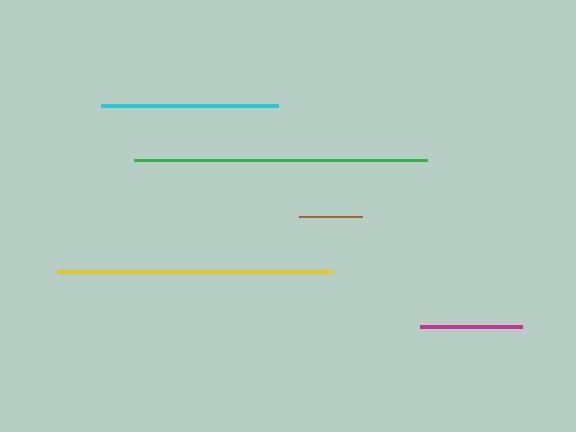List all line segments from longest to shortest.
From longest to shortest: green, yellow, cyan, magenta, brown.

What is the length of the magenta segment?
The magenta segment is approximately 103 pixels long.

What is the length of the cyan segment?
The cyan segment is approximately 177 pixels long.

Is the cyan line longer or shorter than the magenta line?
The cyan line is longer than the magenta line.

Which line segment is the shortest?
The brown line is the shortest at approximately 63 pixels.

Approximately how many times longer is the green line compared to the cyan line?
The green line is approximately 1.7 times the length of the cyan line.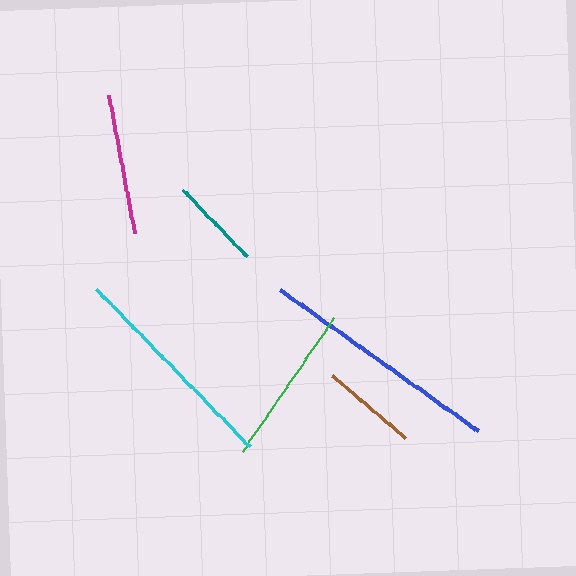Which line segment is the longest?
The blue line is the longest at approximately 243 pixels.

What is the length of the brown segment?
The brown segment is approximately 96 pixels long.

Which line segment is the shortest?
The teal line is the shortest at approximately 93 pixels.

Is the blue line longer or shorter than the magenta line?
The blue line is longer than the magenta line.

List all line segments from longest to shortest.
From longest to shortest: blue, cyan, green, magenta, brown, teal.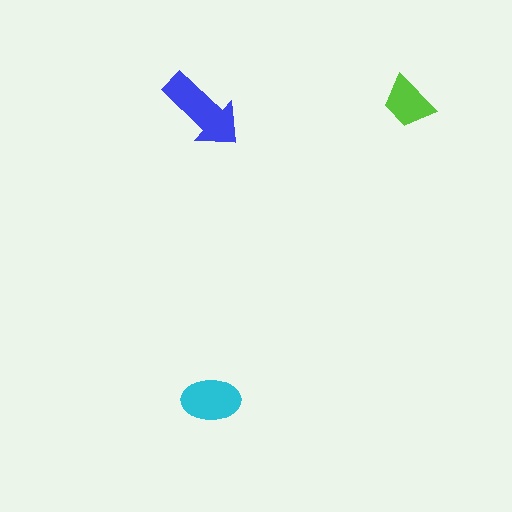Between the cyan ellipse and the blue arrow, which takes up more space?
The blue arrow.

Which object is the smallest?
The lime trapezoid.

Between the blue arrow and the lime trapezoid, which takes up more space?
The blue arrow.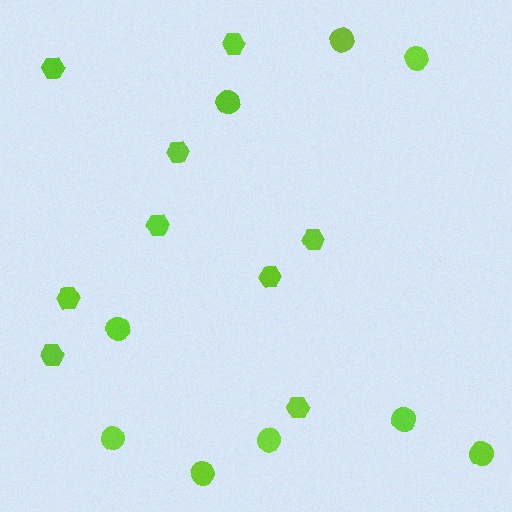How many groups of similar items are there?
There are 2 groups: one group of hexagons (9) and one group of circles (9).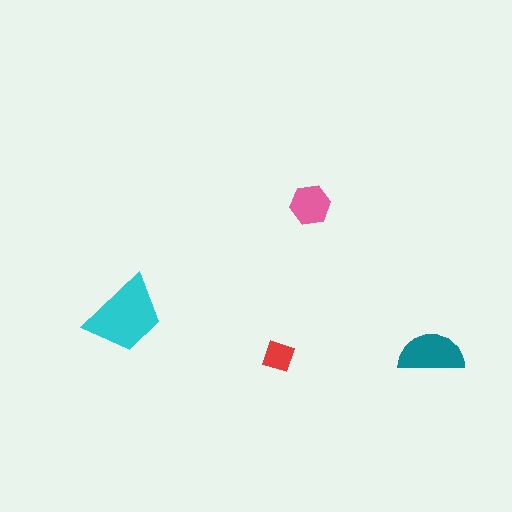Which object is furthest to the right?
The teal semicircle is rightmost.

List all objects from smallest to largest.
The red diamond, the pink hexagon, the teal semicircle, the cyan trapezoid.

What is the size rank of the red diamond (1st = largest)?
4th.